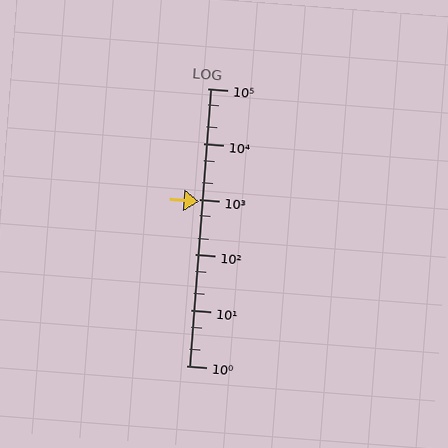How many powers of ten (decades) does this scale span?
The scale spans 5 decades, from 1 to 100000.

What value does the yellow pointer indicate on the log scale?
The pointer indicates approximately 900.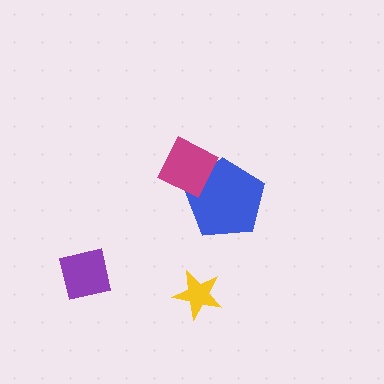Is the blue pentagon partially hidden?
Yes, it is partially covered by another shape.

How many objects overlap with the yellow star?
0 objects overlap with the yellow star.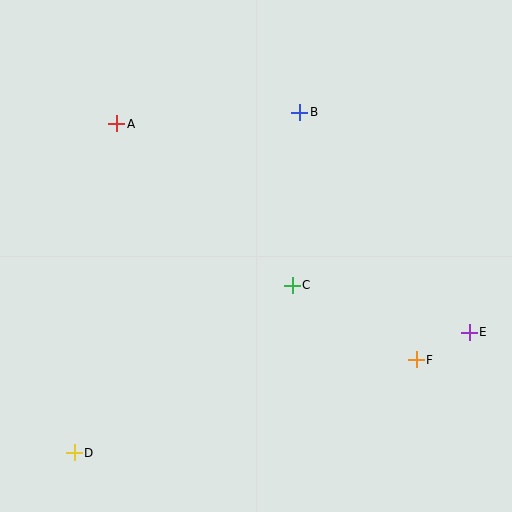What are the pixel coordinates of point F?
Point F is at (416, 360).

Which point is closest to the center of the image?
Point C at (292, 285) is closest to the center.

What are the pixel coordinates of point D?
Point D is at (74, 453).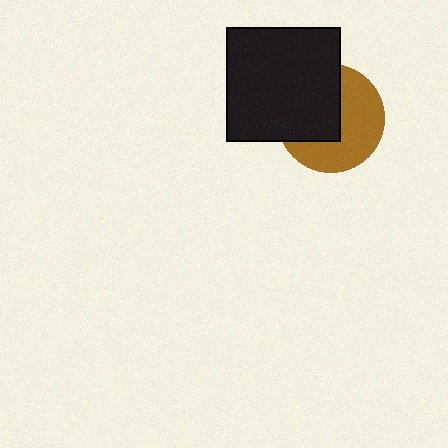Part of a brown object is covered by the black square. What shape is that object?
It is a circle.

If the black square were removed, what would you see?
You would see the complete brown circle.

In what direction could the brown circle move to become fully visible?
The brown circle could move toward the lower-right. That would shift it out from behind the black square entirely.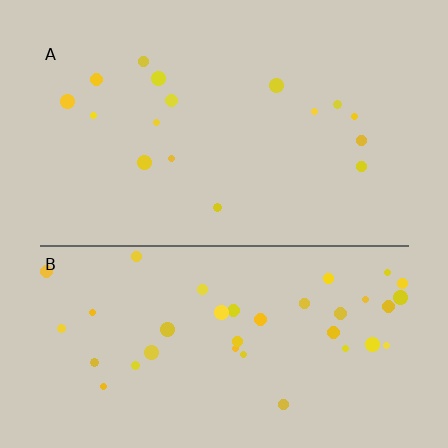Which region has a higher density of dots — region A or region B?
B (the bottom).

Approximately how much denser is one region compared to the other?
Approximately 2.3× — region B over region A.